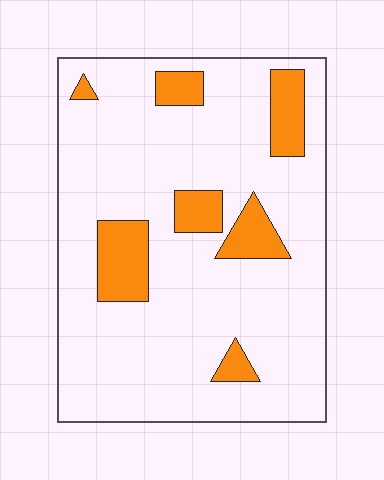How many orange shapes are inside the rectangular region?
7.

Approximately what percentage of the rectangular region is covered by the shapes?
Approximately 15%.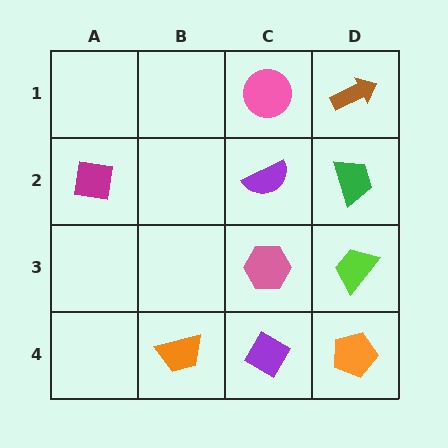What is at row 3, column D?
A lime trapezoid.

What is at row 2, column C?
A purple semicircle.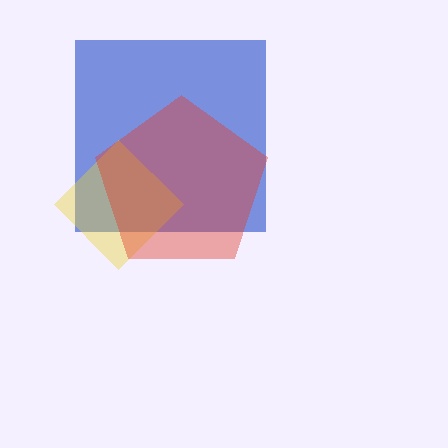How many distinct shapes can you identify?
There are 3 distinct shapes: a blue square, a yellow diamond, a red pentagon.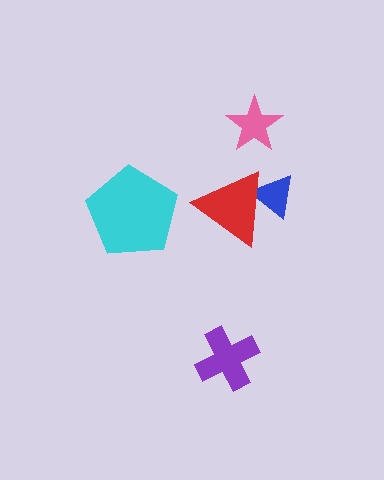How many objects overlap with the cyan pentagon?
0 objects overlap with the cyan pentagon.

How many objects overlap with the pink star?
0 objects overlap with the pink star.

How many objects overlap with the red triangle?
1 object overlaps with the red triangle.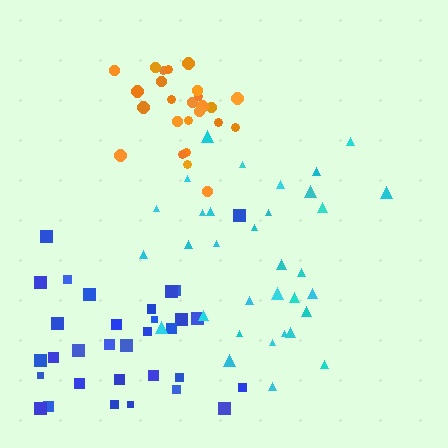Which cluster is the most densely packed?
Orange.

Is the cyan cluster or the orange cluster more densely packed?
Orange.